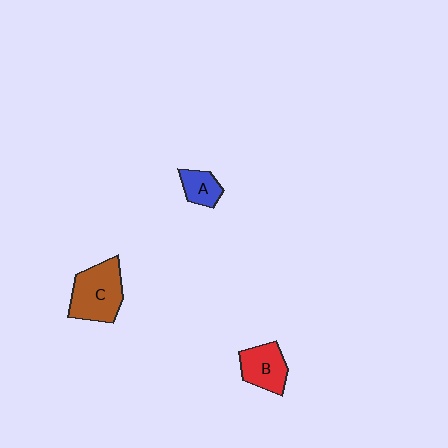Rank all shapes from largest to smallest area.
From largest to smallest: C (brown), B (red), A (blue).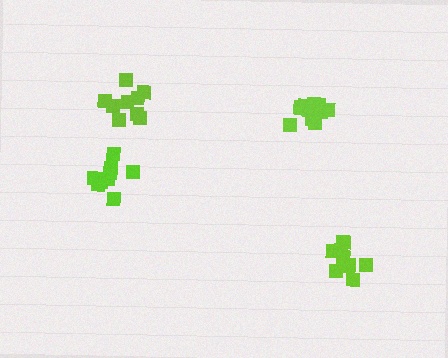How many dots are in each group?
Group 1: 9 dots, Group 2: 9 dots, Group 3: 9 dots, Group 4: 13 dots (40 total).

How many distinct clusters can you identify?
There are 4 distinct clusters.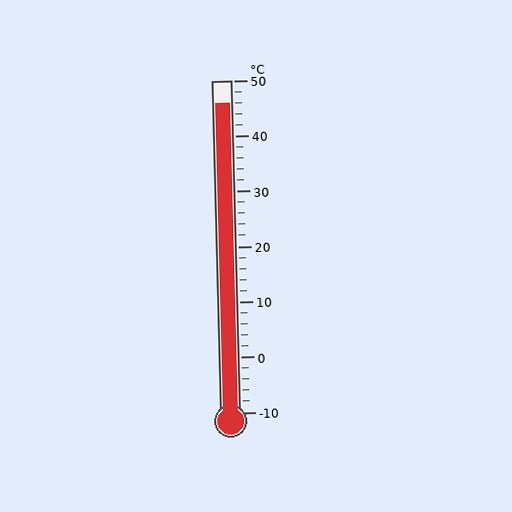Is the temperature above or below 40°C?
The temperature is above 40°C.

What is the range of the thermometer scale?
The thermometer scale ranges from -10°C to 50°C.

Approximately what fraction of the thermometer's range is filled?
The thermometer is filled to approximately 95% of its range.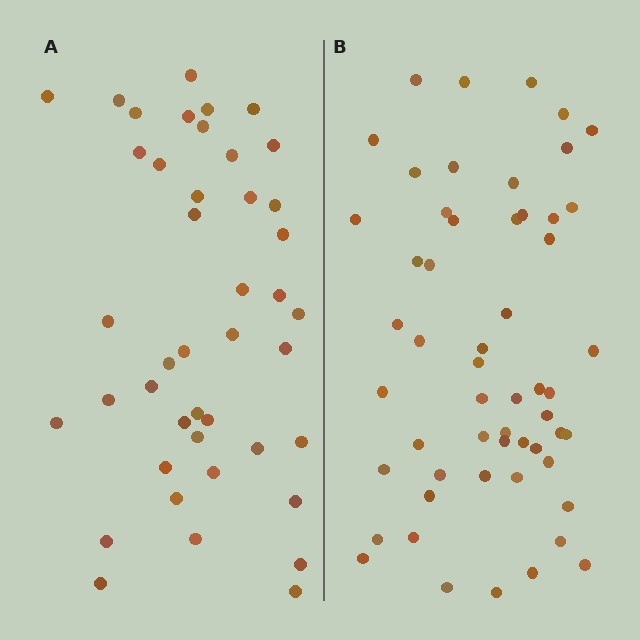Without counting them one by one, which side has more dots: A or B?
Region B (the right region) has more dots.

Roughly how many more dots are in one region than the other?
Region B has roughly 12 or so more dots than region A.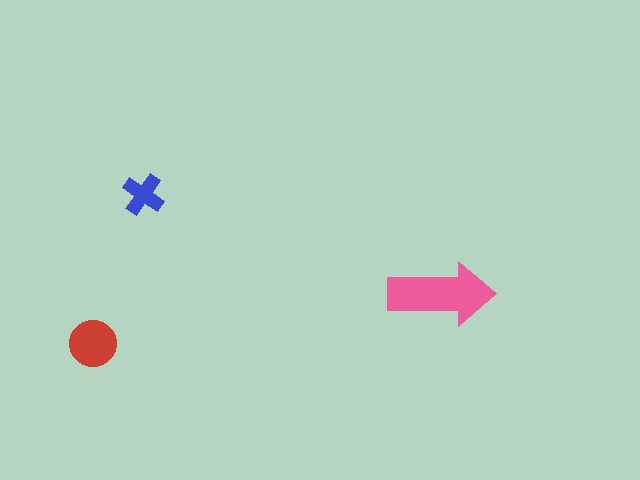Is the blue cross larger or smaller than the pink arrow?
Smaller.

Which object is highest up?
The blue cross is topmost.